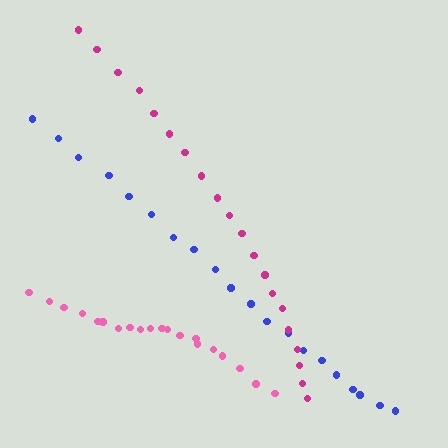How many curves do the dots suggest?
There are 3 distinct paths.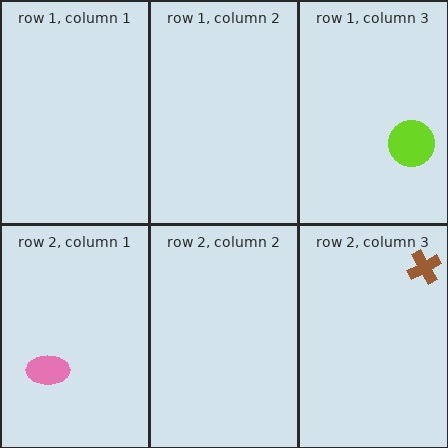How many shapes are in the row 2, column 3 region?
1.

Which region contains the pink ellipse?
The row 2, column 1 region.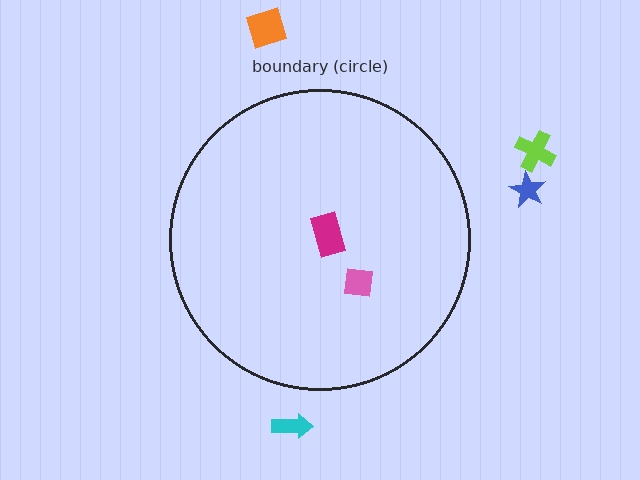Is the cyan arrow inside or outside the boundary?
Outside.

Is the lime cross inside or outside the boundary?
Outside.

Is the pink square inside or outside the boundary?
Inside.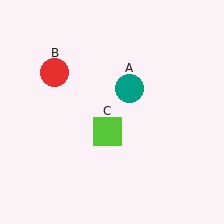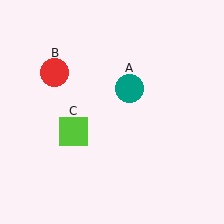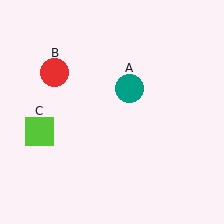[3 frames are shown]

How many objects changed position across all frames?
1 object changed position: lime square (object C).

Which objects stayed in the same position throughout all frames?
Teal circle (object A) and red circle (object B) remained stationary.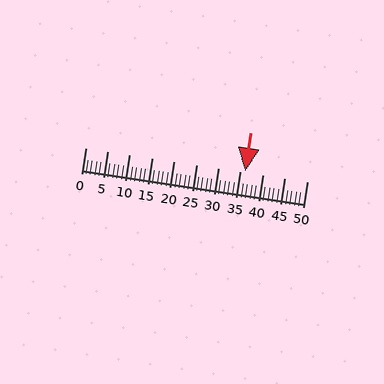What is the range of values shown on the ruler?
The ruler shows values from 0 to 50.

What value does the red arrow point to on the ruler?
The red arrow points to approximately 36.